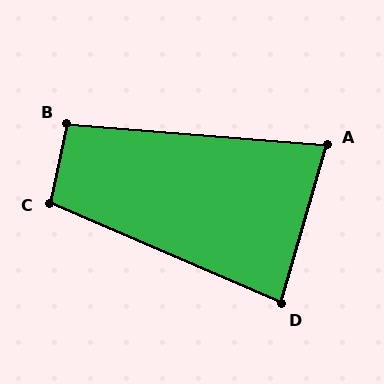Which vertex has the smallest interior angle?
A, at approximately 79 degrees.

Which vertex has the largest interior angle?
C, at approximately 101 degrees.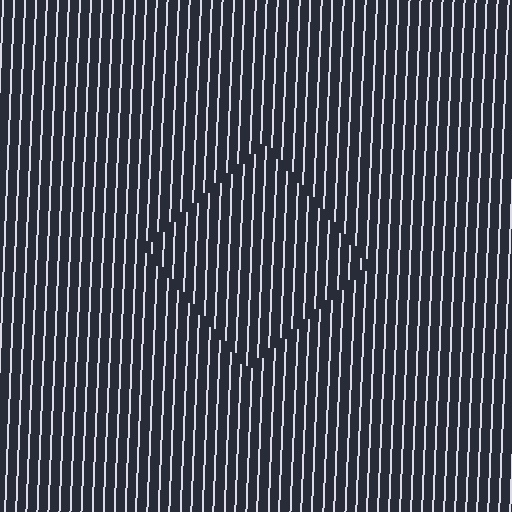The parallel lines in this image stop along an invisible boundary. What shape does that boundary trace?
An illusory square. The interior of the shape contains the same grating, shifted by half a period — the contour is defined by the phase discontinuity where line-ends from the inner and outer gratings abut.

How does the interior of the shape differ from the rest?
The interior of the shape contains the same grating, shifted by half a period — the contour is defined by the phase discontinuity where line-ends from the inner and outer gratings abut.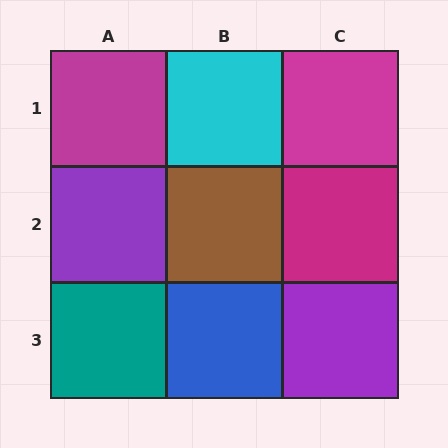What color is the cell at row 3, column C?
Purple.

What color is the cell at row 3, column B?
Blue.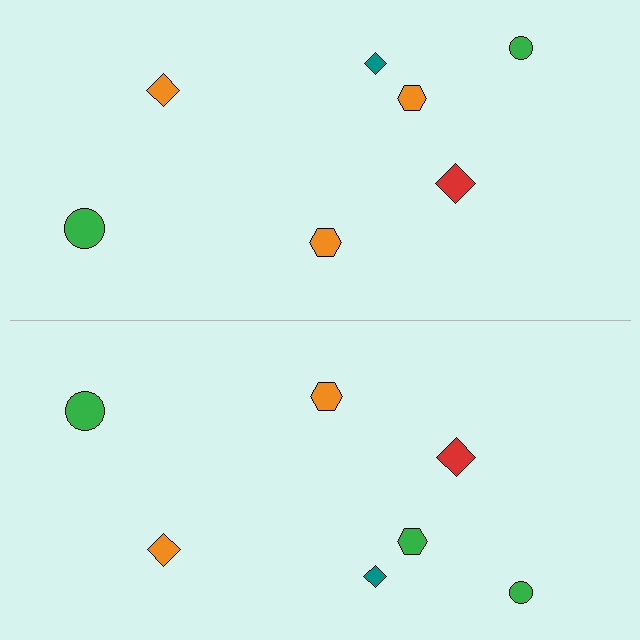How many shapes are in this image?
There are 14 shapes in this image.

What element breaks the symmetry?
The green hexagon on the bottom side breaks the symmetry — its mirror counterpart is orange.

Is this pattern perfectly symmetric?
No, the pattern is not perfectly symmetric. The green hexagon on the bottom side breaks the symmetry — its mirror counterpart is orange.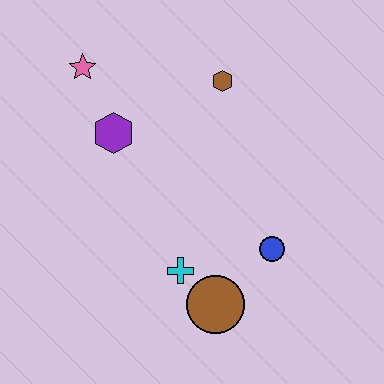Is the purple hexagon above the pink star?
No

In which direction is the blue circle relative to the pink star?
The blue circle is to the right of the pink star.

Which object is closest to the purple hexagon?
The pink star is closest to the purple hexagon.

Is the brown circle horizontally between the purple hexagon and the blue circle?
Yes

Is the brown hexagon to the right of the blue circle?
No